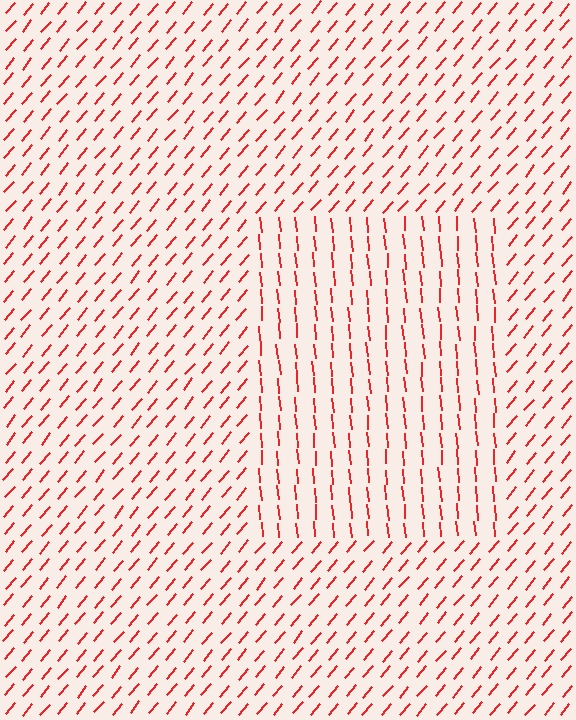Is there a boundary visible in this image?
Yes, there is a texture boundary formed by a change in line orientation.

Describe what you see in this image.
The image is filled with small red line segments. A rectangle region in the image has lines oriented differently from the surrounding lines, creating a visible texture boundary.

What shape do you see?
I see a rectangle.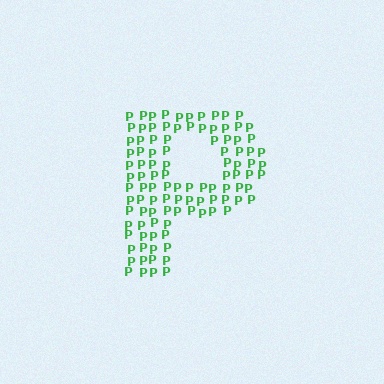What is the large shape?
The large shape is the letter P.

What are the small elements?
The small elements are letter P's.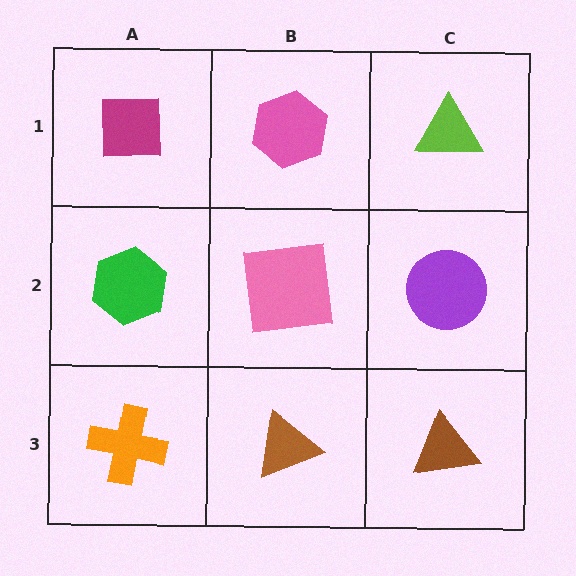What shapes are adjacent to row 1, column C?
A purple circle (row 2, column C), a pink hexagon (row 1, column B).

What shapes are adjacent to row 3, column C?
A purple circle (row 2, column C), a brown triangle (row 3, column B).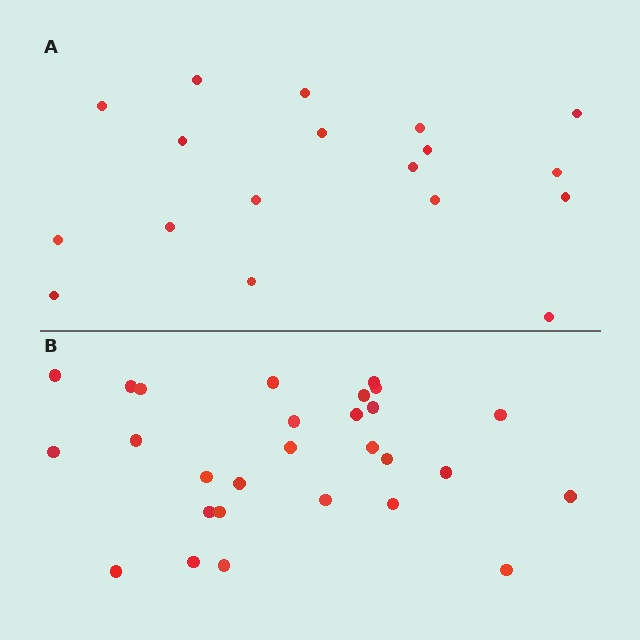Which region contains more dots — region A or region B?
Region B (the bottom region) has more dots.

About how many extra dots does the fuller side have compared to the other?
Region B has roughly 10 or so more dots than region A.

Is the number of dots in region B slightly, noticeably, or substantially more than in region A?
Region B has substantially more. The ratio is roughly 1.6 to 1.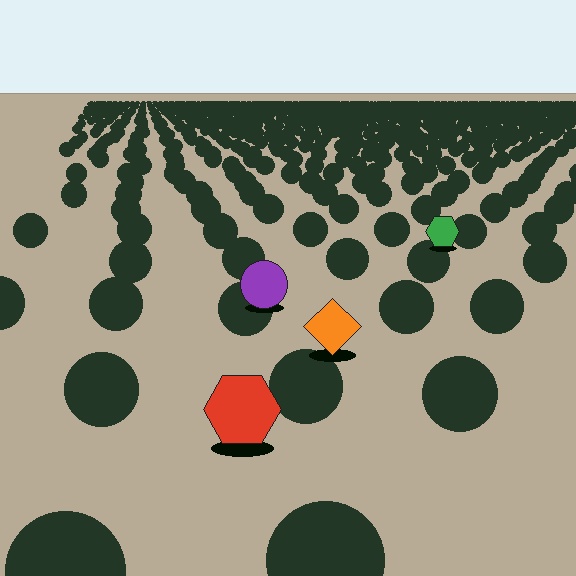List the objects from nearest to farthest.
From nearest to farthest: the red hexagon, the orange diamond, the purple circle, the green hexagon.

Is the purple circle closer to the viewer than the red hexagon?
No. The red hexagon is closer — you can tell from the texture gradient: the ground texture is coarser near it.